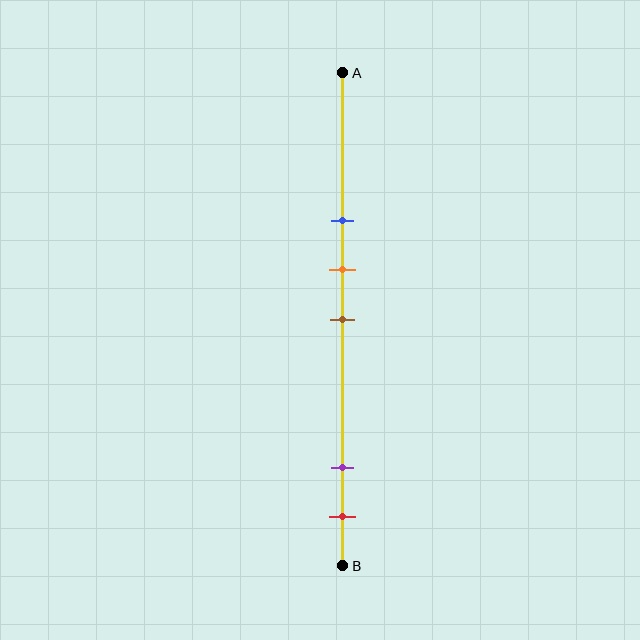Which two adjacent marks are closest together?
The orange and brown marks are the closest adjacent pair.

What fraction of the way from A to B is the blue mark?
The blue mark is approximately 30% (0.3) of the way from A to B.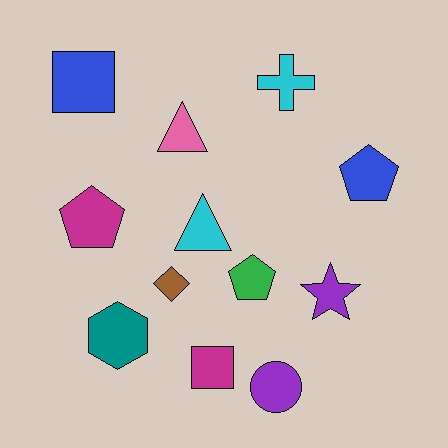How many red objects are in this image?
There are no red objects.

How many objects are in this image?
There are 12 objects.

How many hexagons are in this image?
There is 1 hexagon.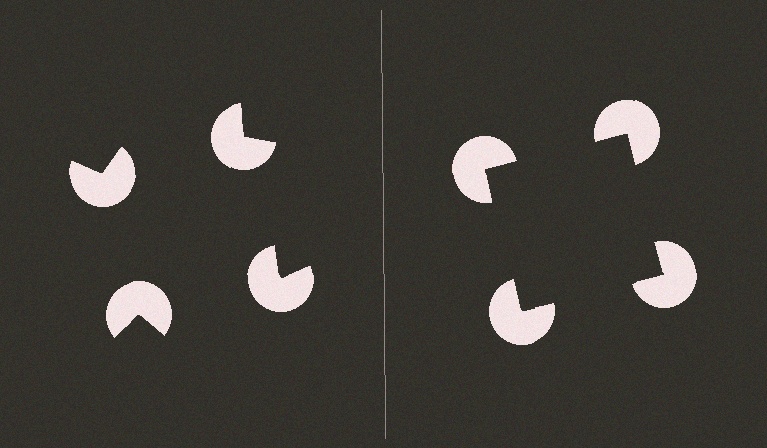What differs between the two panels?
The pac-man discs are positioned identically on both sides; only the wedge orientations differ. On the right they align to a square; on the left they are misaligned.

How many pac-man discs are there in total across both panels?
8 — 4 on each side.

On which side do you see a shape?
An illusory square appears on the right side. On the left side the wedge cuts are rotated, so no coherent shape forms.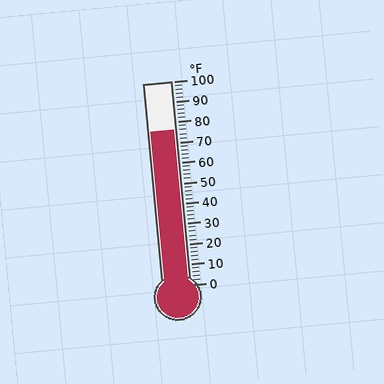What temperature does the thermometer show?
The thermometer shows approximately 76°F.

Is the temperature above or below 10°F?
The temperature is above 10°F.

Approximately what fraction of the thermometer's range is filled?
The thermometer is filled to approximately 75% of its range.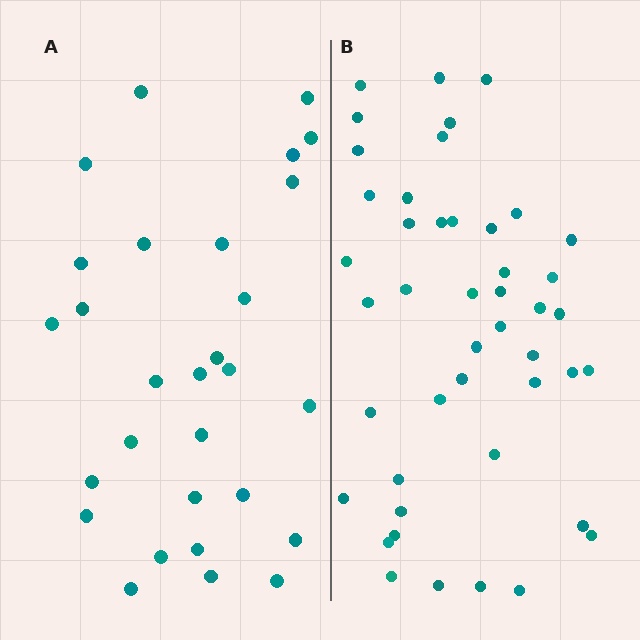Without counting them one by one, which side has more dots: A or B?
Region B (the right region) has more dots.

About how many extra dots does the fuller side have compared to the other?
Region B has approximately 15 more dots than region A.